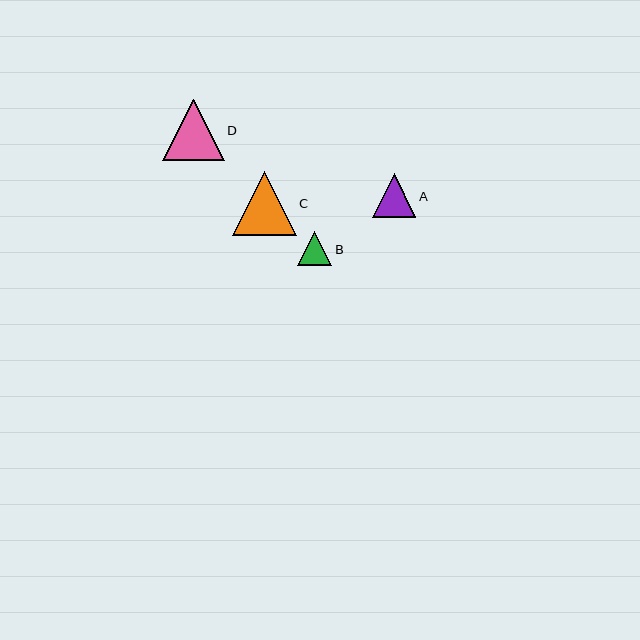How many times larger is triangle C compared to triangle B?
Triangle C is approximately 1.9 times the size of triangle B.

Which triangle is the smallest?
Triangle B is the smallest with a size of approximately 34 pixels.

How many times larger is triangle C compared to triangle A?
Triangle C is approximately 1.5 times the size of triangle A.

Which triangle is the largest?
Triangle C is the largest with a size of approximately 64 pixels.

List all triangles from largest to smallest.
From largest to smallest: C, D, A, B.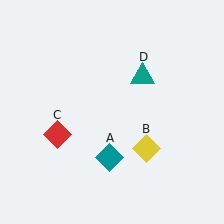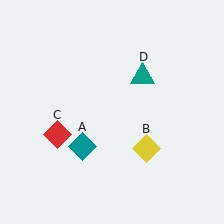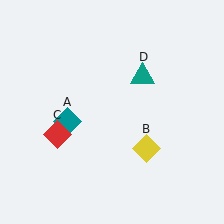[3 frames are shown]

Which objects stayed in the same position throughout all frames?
Yellow diamond (object B) and red diamond (object C) and teal triangle (object D) remained stationary.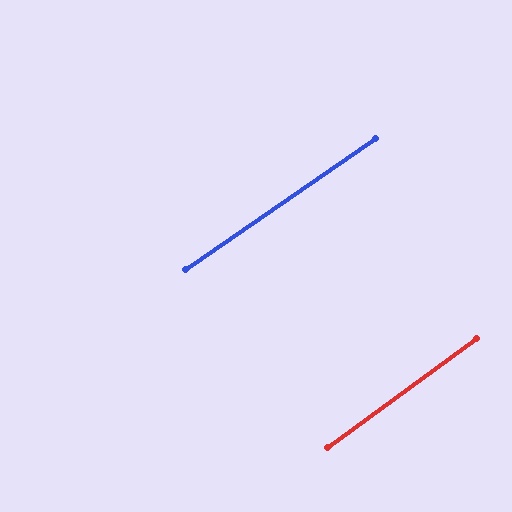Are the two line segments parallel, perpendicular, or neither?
Parallel — their directions differ by only 1.6°.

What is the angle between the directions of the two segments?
Approximately 2 degrees.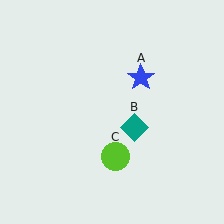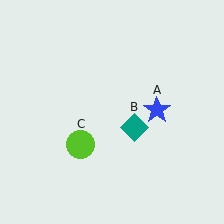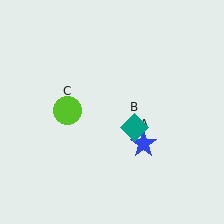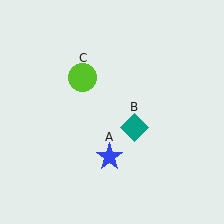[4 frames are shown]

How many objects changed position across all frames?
2 objects changed position: blue star (object A), lime circle (object C).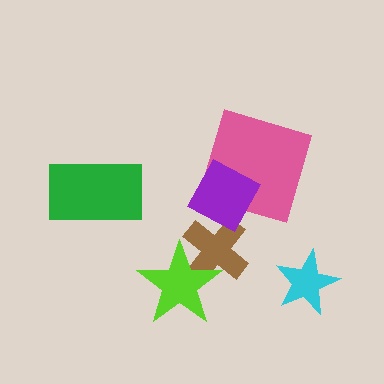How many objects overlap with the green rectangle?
0 objects overlap with the green rectangle.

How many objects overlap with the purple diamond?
2 objects overlap with the purple diamond.